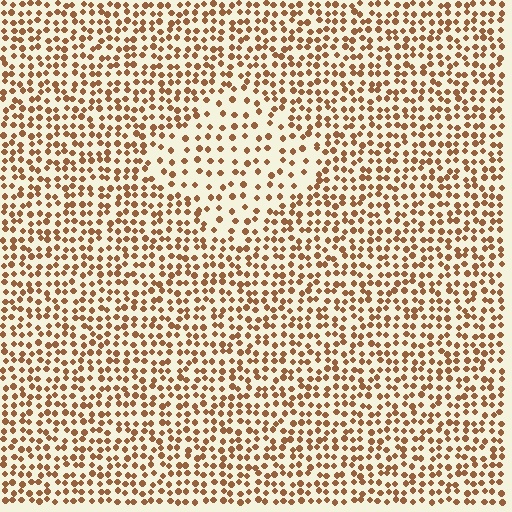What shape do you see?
I see a diamond.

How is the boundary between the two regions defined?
The boundary is defined by a change in element density (approximately 1.9x ratio). All elements are the same color, size, and shape.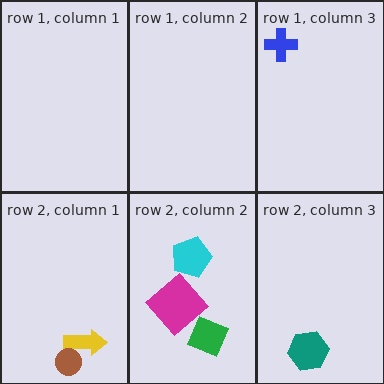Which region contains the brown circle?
The row 2, column 1 region.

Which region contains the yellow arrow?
The row 2, column 1 region.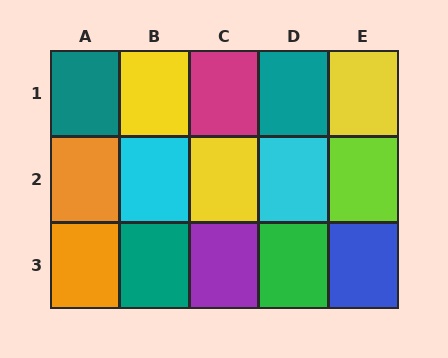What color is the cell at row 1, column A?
Teal.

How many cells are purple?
1 cell is purple.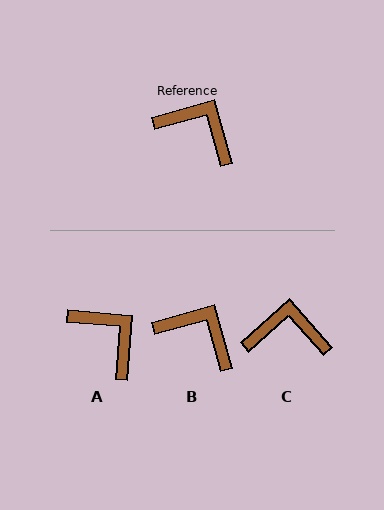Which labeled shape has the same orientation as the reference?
B.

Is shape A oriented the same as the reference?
No, it is off by about 20 degrees.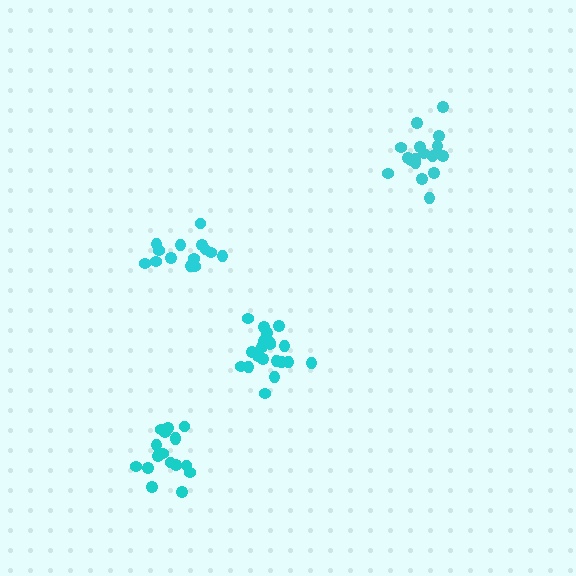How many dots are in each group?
Group 1: 17 dots, Group 2: 20 dots, Group 3: 19 dots, Group 4: 14 dots (70 total).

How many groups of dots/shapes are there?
There are 4 groups.